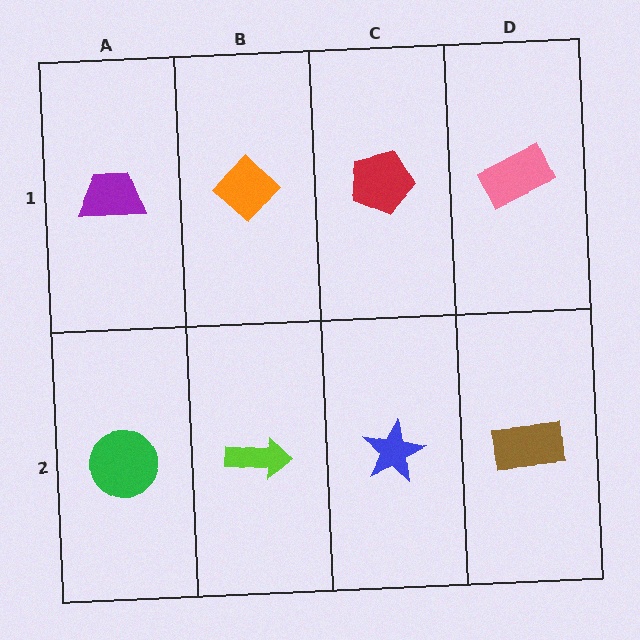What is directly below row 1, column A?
A green circle.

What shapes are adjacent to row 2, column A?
A purple trapezoid (row 1, column A), a lime arrow (row 2, column B).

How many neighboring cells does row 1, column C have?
3.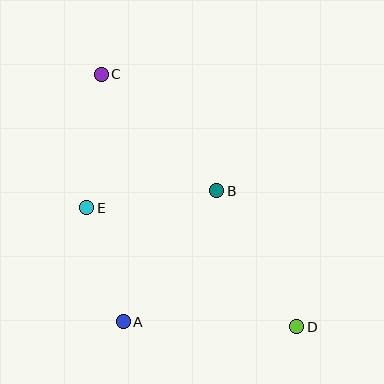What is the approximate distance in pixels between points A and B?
The distance between A and B is approximately 161 pixels.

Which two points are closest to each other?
Points A and E are closest to each other.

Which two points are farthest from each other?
Points C and D are farthest from each other.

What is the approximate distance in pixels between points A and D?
The distance between A and D is approximately 174 pixels.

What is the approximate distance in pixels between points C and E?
The distance between C and E is approximately 134 pixels.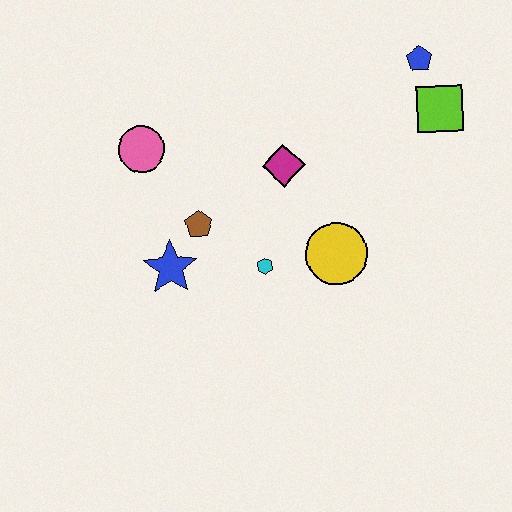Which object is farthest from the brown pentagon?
The blue pentagon is farthest from the brown pentagon.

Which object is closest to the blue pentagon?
The lime square is closest to the blue pentagon.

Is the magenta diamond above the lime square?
No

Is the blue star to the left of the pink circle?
No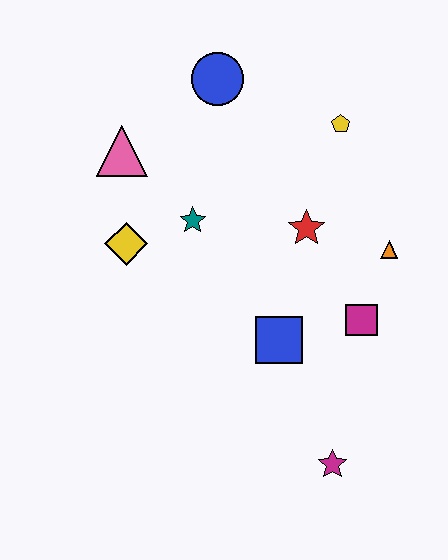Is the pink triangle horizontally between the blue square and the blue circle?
No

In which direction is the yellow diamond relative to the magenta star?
The yellow diamond is above the magenta star.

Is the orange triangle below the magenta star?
No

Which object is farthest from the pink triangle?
The magenta star is farthest from the pink triangle.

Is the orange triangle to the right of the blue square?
Yes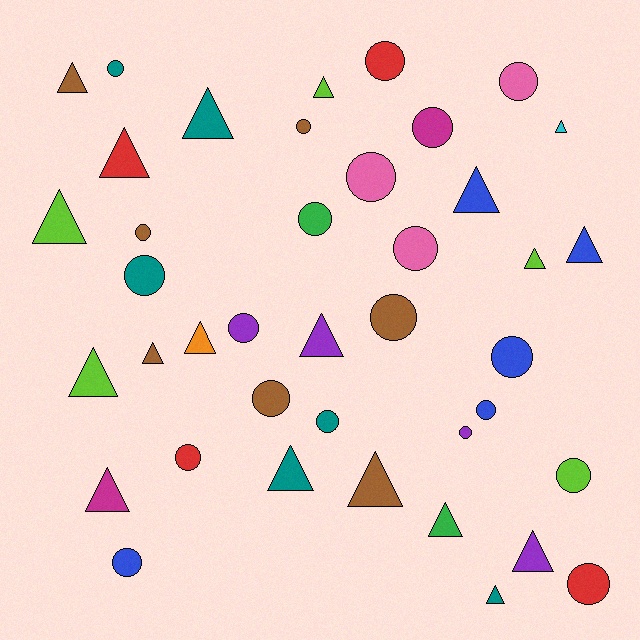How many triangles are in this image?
There are 19 triangles.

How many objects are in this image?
There are 40 objects.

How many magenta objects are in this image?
There are 2 magenta objects.